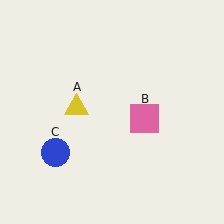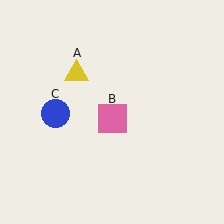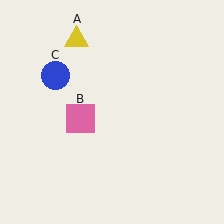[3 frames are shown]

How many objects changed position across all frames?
3 objects changed position: yellow triangle (object A), pink square (object B), blue circle (object C).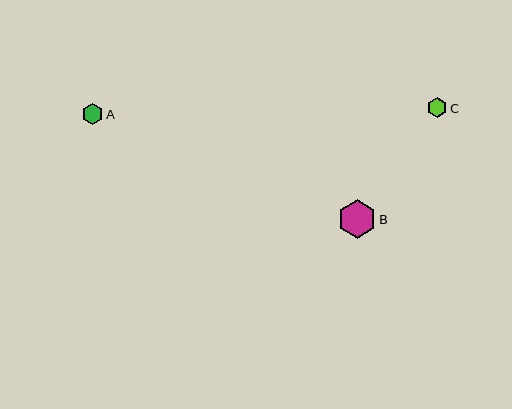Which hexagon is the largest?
Hexagon B is the largest with a size of approximately 38 pixels.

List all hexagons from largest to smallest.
From largest to smallest: B, A, C.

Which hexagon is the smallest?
Hexagon C is the smallest with a size of approximately 20 pixels.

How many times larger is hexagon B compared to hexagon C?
Hexagon B is approximately 1.9 times the size of hexagon C.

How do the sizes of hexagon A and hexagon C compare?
Hexagon A and hexagon C are approximately the same size.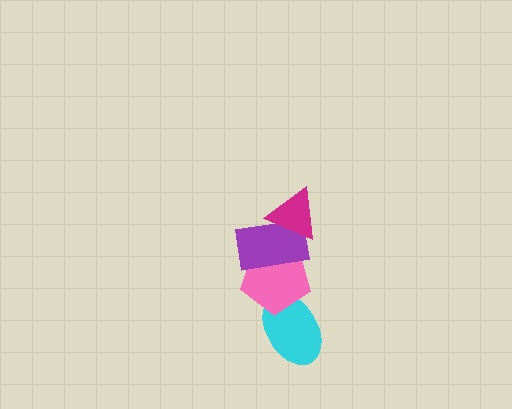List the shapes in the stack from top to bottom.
From top to bottom: the magenta triangle, the purple rectangle, the pink pentagon, the cyan ellipse.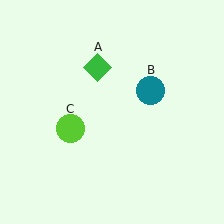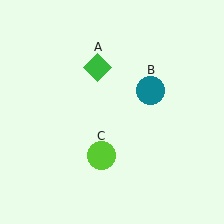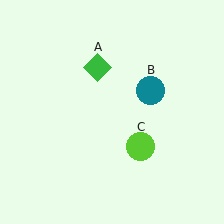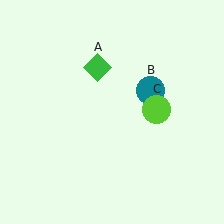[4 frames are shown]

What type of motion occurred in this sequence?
The lime circle (object C) rotated counterclockwise around the center of the scene.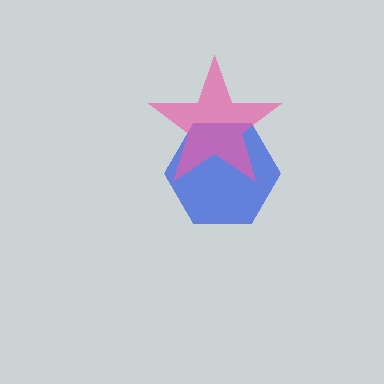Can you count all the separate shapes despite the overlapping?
Yes, there are 2 separate shapes.